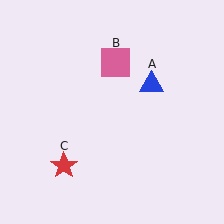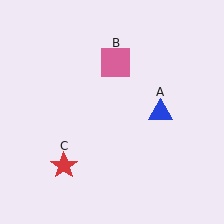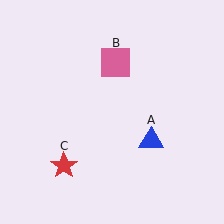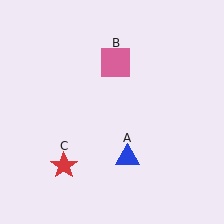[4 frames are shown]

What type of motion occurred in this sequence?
The blue triangle (object A) rotated clockwise around the center of the scene.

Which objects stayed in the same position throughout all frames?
Pink square (object B) and red star (object C) remained stationary.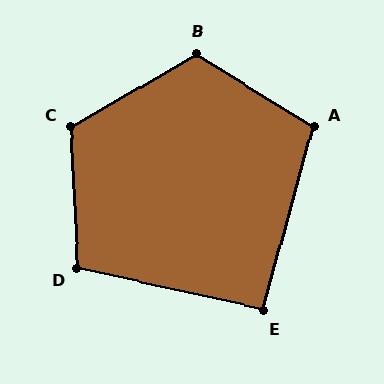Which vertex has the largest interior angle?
B, at approximately 118 degrees.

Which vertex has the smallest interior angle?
E, at approximately 93 degrees.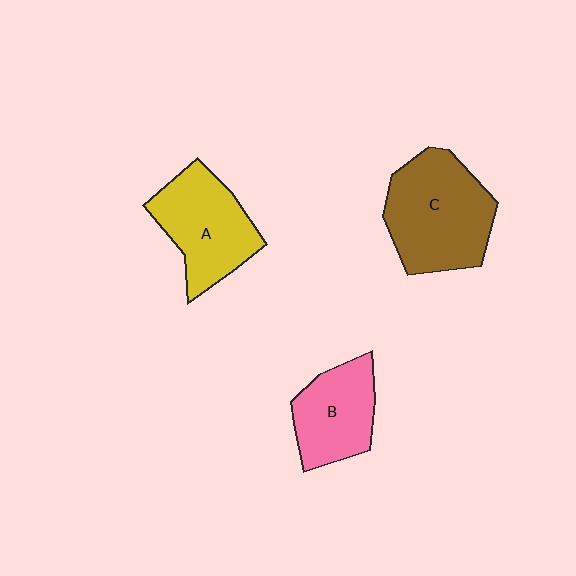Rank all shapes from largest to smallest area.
From largest to smallest: C (brown), A (yellow), B (pink).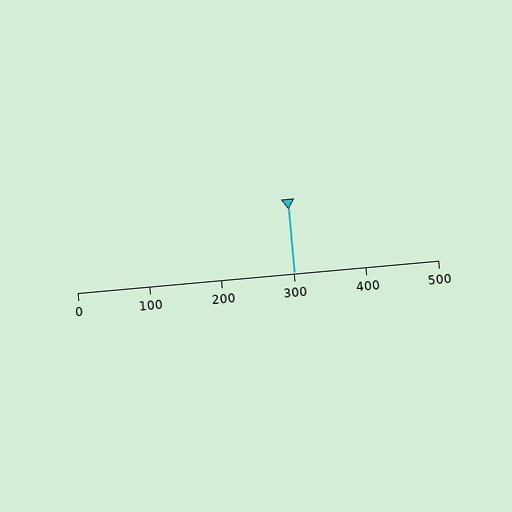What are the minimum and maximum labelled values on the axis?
The axis runs from 0 to 500.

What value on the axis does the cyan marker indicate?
The marker indicates approximately 300.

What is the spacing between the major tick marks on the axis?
The major ticks are spaced 100 apart.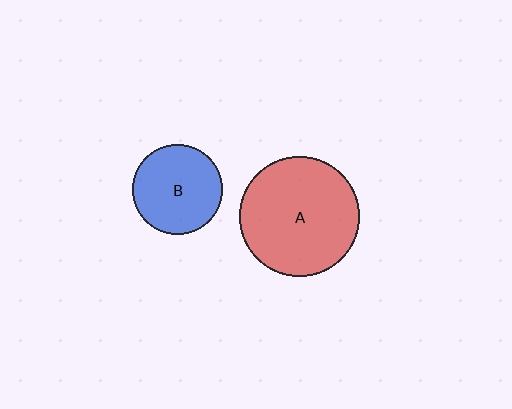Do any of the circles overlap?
No, none of the circles overlap.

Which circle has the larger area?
Circle A (red).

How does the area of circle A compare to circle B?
Approximately 1.8 times.